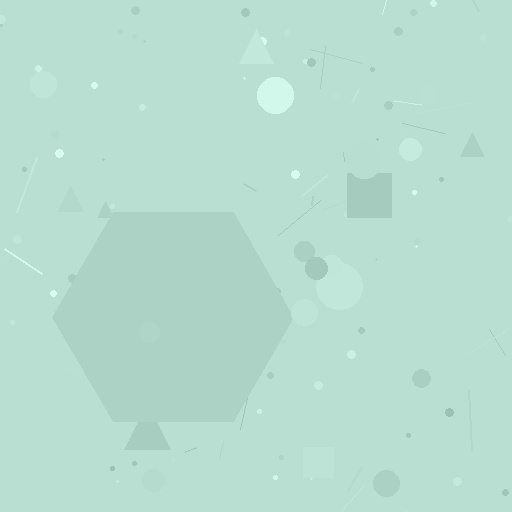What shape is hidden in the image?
A hexagon is hidden in the image.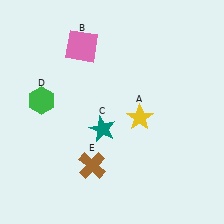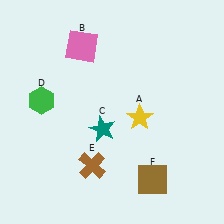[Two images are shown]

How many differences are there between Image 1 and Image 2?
There is 1 difference between the two images.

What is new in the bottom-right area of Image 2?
A brown square (F) was added in the bottom-right area of Image 2.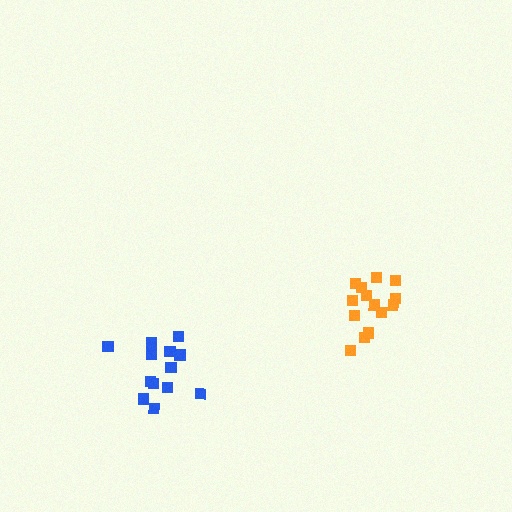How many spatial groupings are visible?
There are 2 spatial groupings.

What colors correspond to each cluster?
The clusters are colored: orange, blue.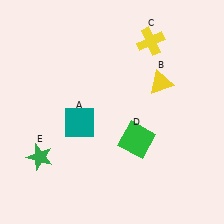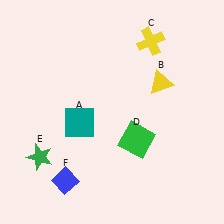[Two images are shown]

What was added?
A blue diamond (F) was added in Image 2.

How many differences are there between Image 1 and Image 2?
There is 1 difference between the two images.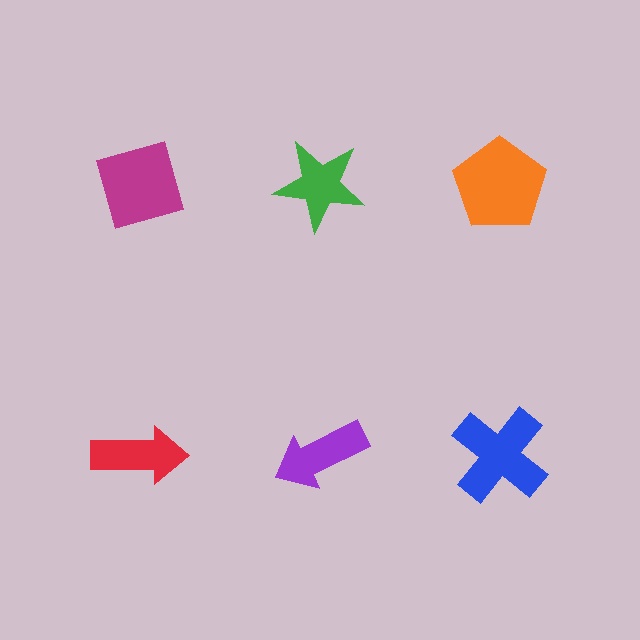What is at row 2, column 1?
A red arrow.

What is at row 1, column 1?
A magenta diamond.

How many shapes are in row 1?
3 shapes.